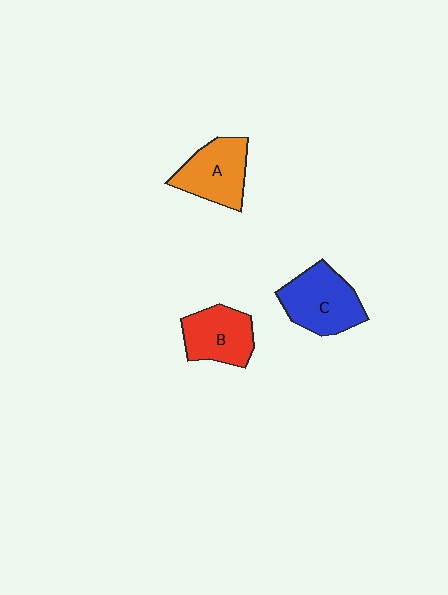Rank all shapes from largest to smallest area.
From largest to smallest: C (blue), A (orange), B (red).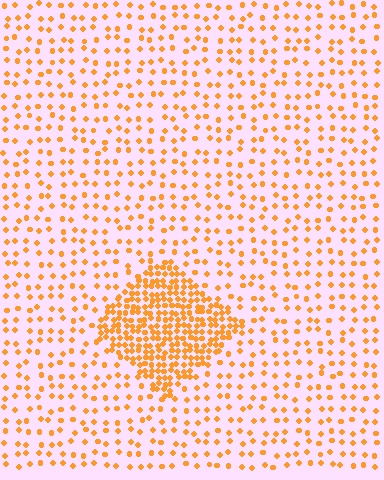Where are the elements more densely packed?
The elements are more densely packed inside the diamond boundary.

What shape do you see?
I see a diamond.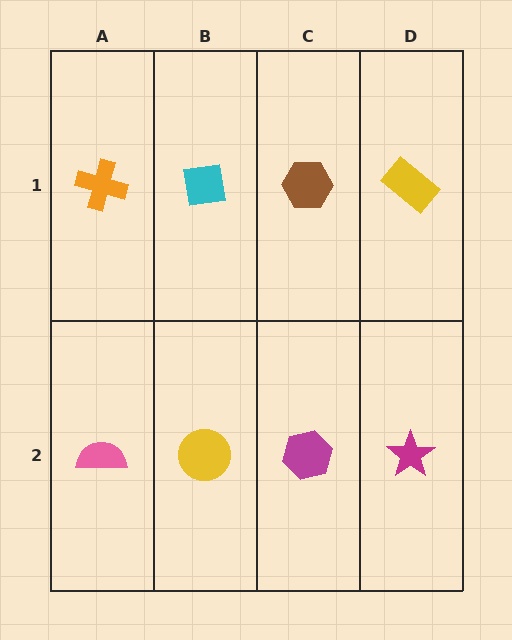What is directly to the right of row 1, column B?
A brown hexagon.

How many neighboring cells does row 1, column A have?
2.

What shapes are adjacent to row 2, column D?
A yellow rectangle (row 1, column D), a magenta hexagon (row 2, column C).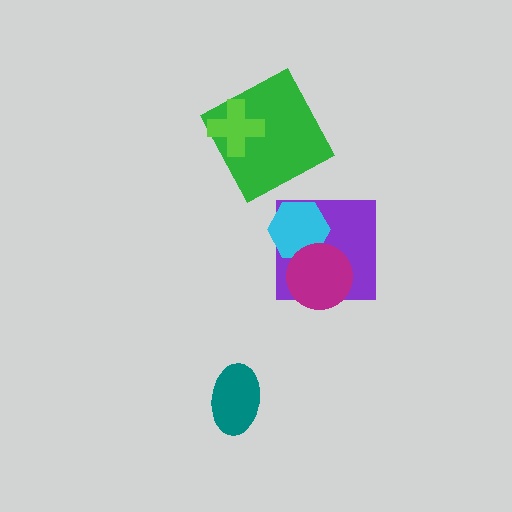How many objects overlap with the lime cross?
1 object overlaps with the lime cross.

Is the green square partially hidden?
Yes, it is partially covered by another shape.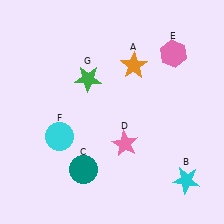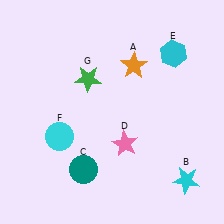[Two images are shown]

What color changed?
The hexagon (E) changed from pink in Image 1 to cyan in Image 2.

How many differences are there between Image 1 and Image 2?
There is 1 difference between the two images.